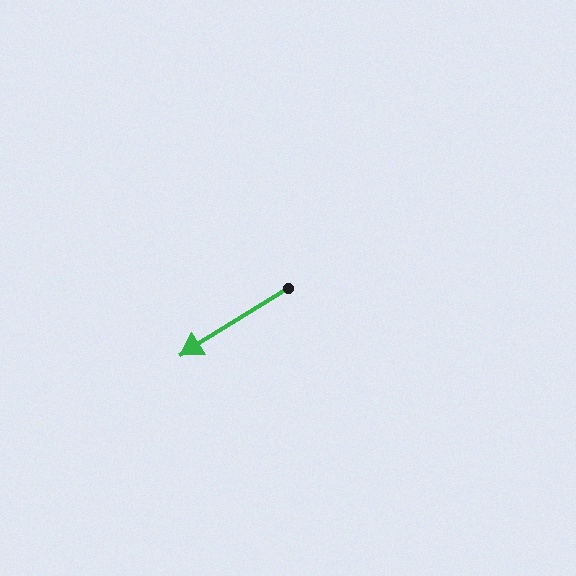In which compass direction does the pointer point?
Southwest.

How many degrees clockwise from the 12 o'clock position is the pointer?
Approximately 238 degrees.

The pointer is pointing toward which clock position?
Roughly 8 o'clock.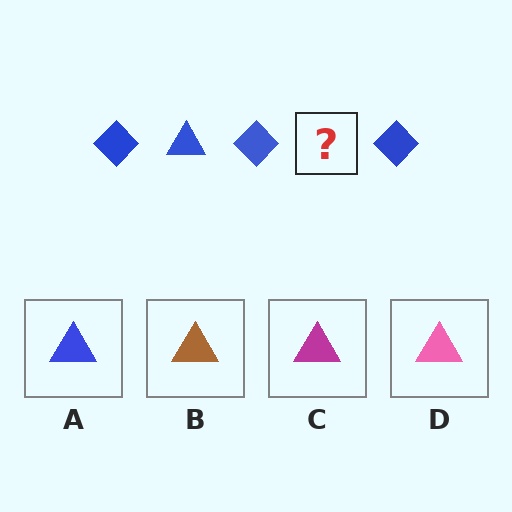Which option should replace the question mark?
Option A.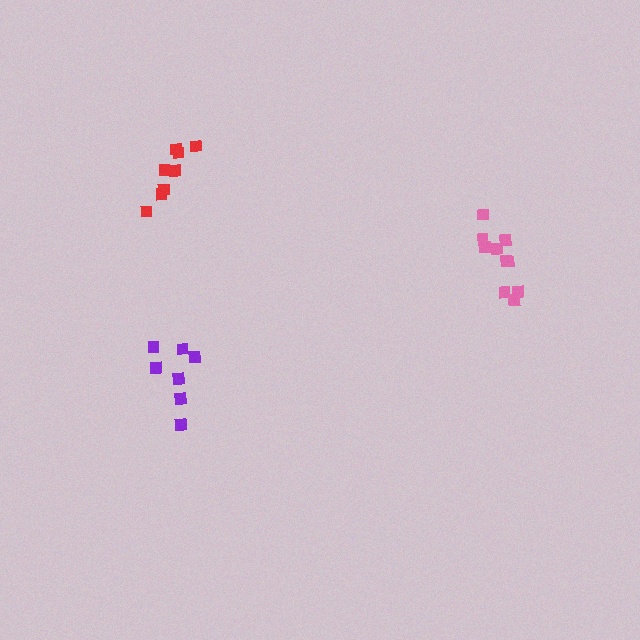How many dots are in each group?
Group 1: 10 dots, Group 2: 7 dots, Group 3: 8 dots (25 total).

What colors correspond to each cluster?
The clusters are colored: pink, purple, red.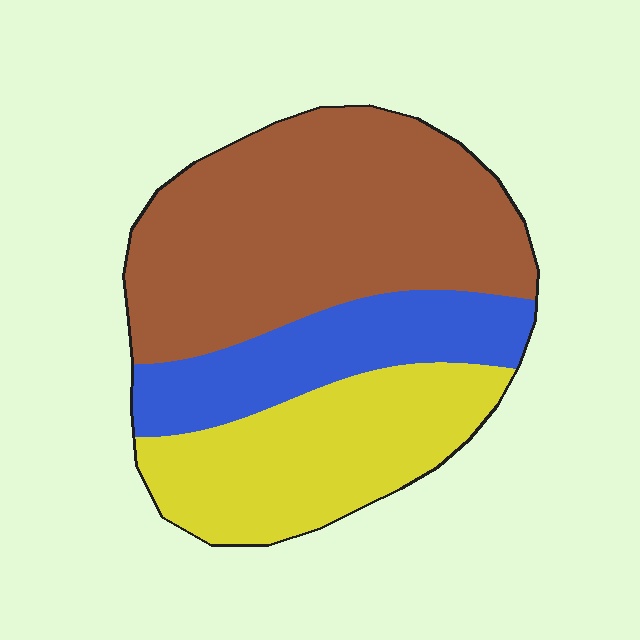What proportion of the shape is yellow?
Yellow takes up about one quarter (1/4) of the shape.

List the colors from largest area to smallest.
From largest to smallest: brown, yellow, blue.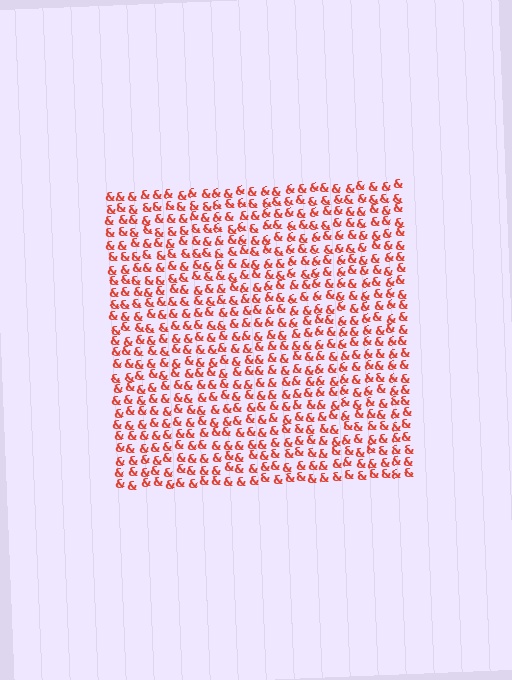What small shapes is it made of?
It is made of small ampersands.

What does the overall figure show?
The overall figure shows a square.